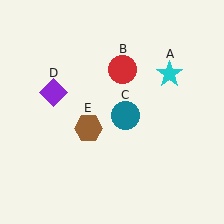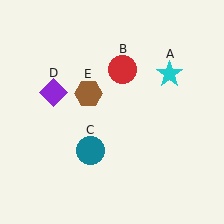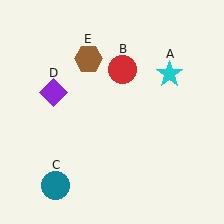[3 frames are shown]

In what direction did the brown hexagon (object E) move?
The brown hexagon (object E) moved up.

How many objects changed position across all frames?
2 objects changed position: teal circle (object C), brown hexagon (object E).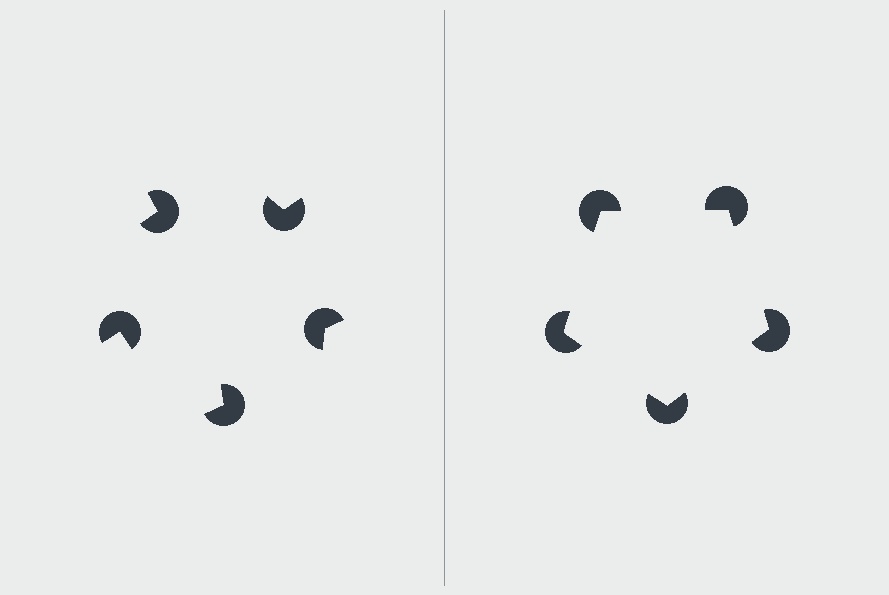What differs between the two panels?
The pac-man discs are positioned identically on both sides; only the wedge orientations differ. On the right they align to a pentagon; on the left they are misaligned.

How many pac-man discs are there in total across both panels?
10 — 5 on each side.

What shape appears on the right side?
An illusory pentagon.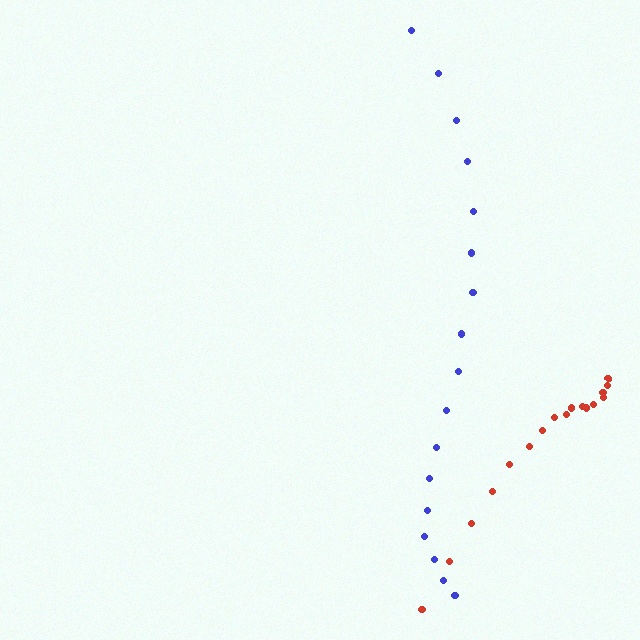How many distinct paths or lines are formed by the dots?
There are 2 distinct paths.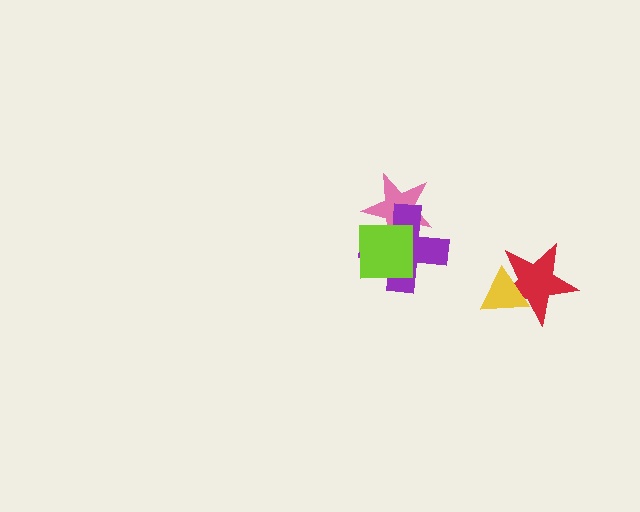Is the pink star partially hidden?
Yes, it is partially covered by another shape.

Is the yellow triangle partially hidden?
No, no other shape covers it.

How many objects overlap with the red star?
1 object overlaps with the red star.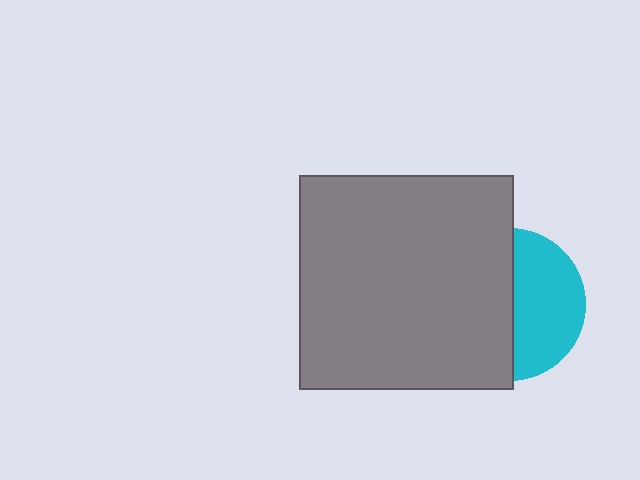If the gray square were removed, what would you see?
You would see the complete cyan circle.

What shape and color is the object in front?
The object in front is a gray square.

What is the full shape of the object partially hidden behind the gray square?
The partially hidden object is a cyan circle.